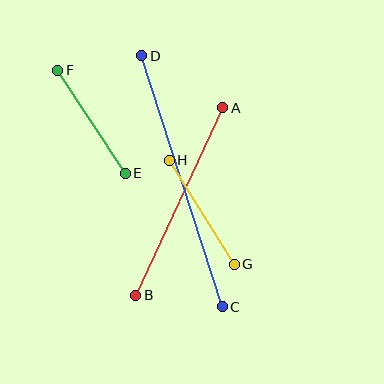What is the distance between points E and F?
The distance is approximately 123 pixels.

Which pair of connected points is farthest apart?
Points C and D are farthest apart.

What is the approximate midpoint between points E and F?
The midpoint is at approximately (92, 122) pixels.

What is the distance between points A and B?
The distance is approximately 207 pixels.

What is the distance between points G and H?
The distance is approximately 123 pixels.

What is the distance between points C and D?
The distance is approximately 264 pixels.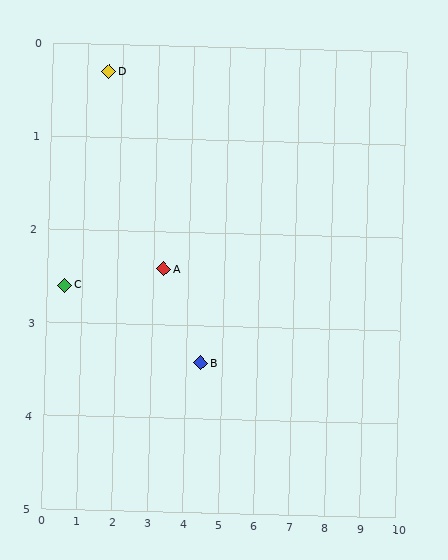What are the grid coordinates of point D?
Point D is at approximately (1.6, 0.3).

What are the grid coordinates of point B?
Point B is at approximately (4.4, 3.4).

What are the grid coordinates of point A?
Point A is at approximately (3.3, 2.4).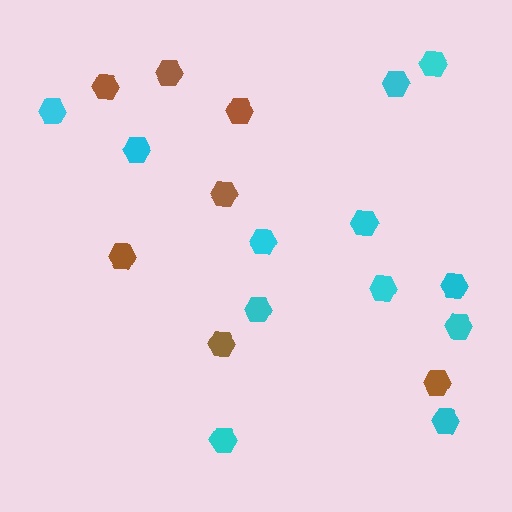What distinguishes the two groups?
There are 2 groups: one group of cyan hexagons (12) and one group of brown hexagons (7).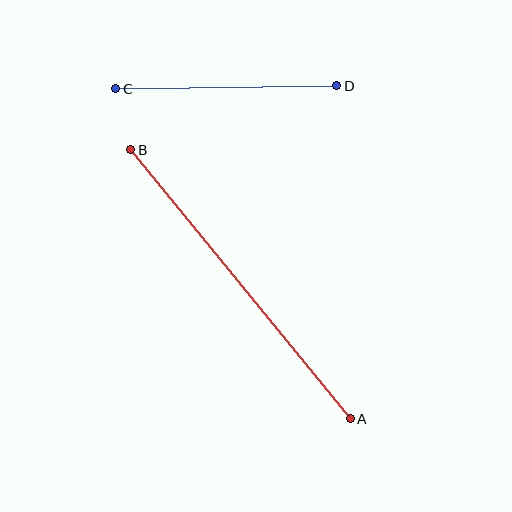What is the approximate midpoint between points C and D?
The midpoint is at approximately (226, 87) pixels.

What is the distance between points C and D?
The distance is approximately 221 pixels.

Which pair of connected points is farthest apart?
Points A and B are farthest apart.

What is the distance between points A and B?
The distance is approximately 347 pixels.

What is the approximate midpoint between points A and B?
The midpoint is at approximately (240, 284) pixels.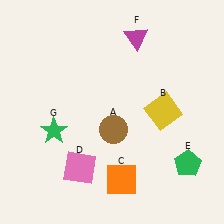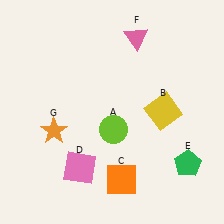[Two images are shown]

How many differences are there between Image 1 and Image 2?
There are 3 differences between the two images.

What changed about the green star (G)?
In Image 1, G is green. In Image 2, it changed to orange.